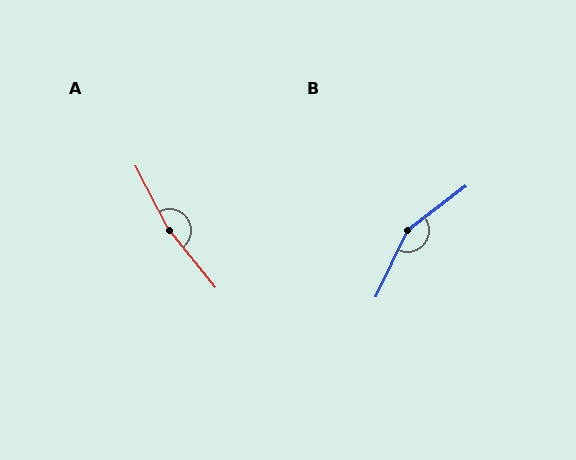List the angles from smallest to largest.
B (152°), A (168°).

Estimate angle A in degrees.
Approximately 168 degrees.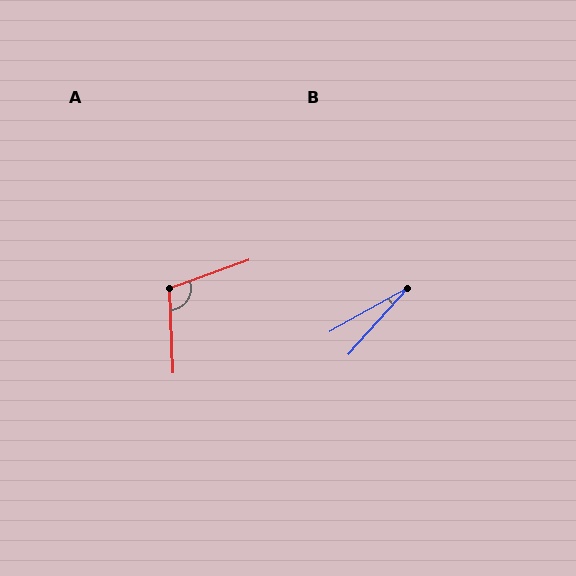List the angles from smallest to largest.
B (19°), A (107°).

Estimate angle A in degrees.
Approximately 107 degrees.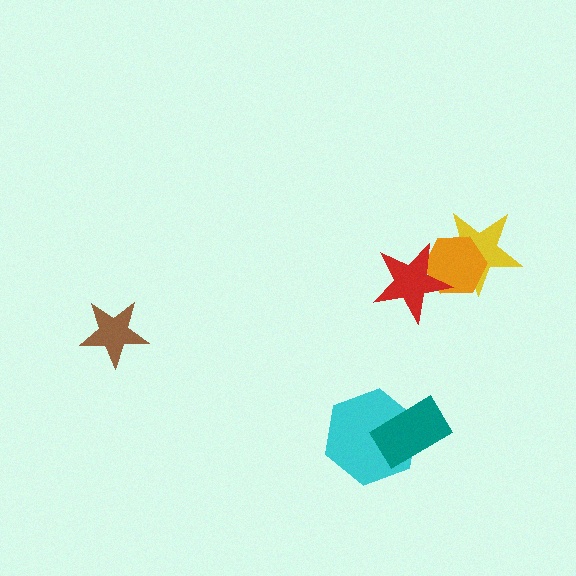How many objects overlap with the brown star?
0 objects overlap with the brown star.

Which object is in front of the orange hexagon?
The red star is in front of the orange hexagon.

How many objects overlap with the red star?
2 objects overlap with the red star.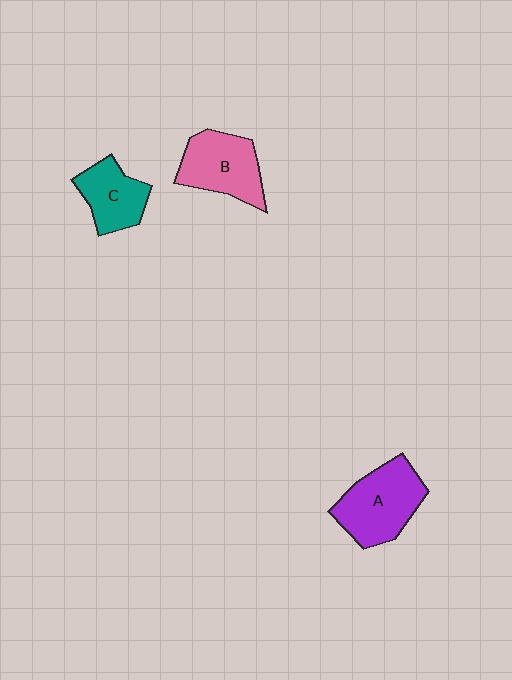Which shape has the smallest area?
Shape C (teal).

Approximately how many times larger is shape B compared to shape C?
Approximately 1.3 times.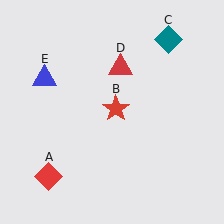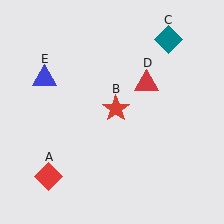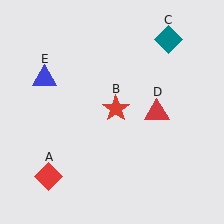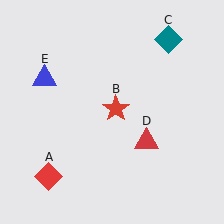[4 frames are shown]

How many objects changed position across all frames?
1 object changed position: red triangle (object D).